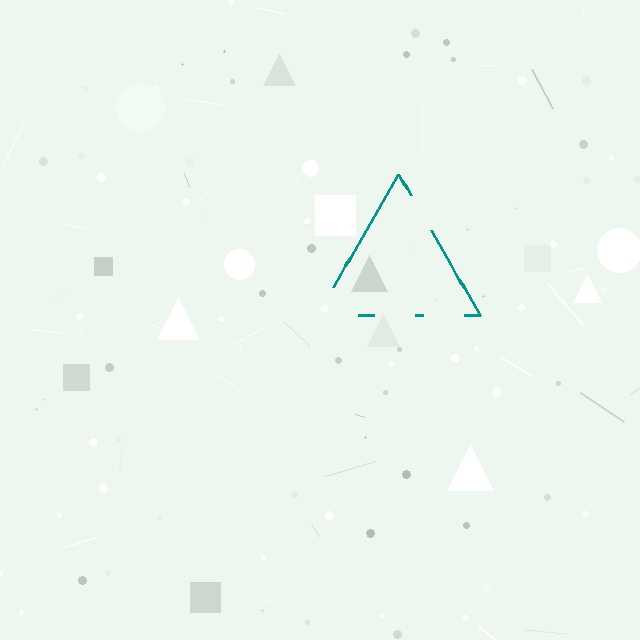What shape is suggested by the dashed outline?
The dashed outline suggests a triangle.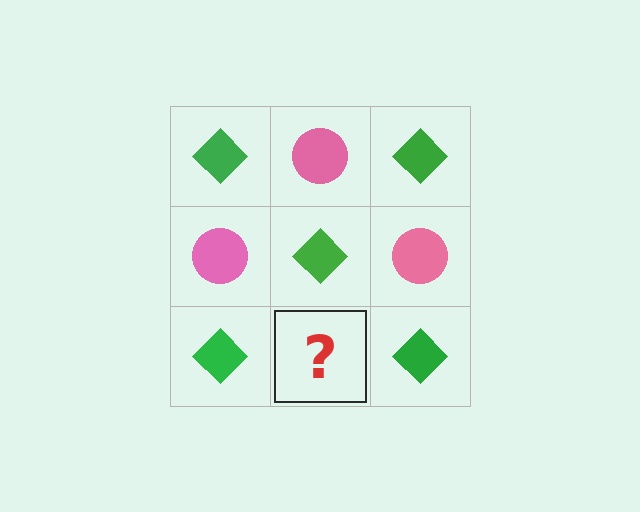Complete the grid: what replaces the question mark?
The question mark should be replaced with a pink circle.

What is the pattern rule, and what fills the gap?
The rule is that it alternates green diamond and pink circle in a checkerboard pattern. The gap should be filled with a pink circle.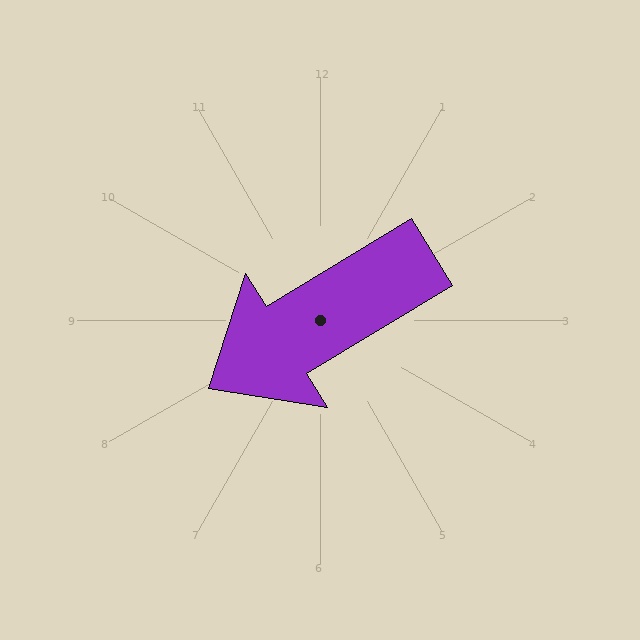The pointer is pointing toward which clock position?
Roughly 8 o'clock.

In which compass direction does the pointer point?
Southwest.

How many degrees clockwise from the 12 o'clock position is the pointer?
Approximately 239 degrees.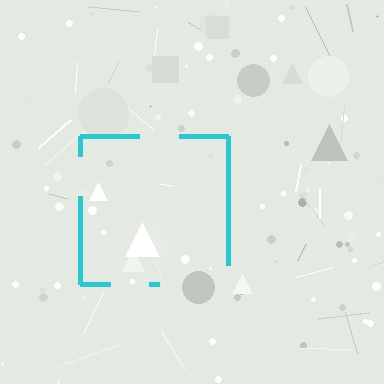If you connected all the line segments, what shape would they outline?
They would outline a square.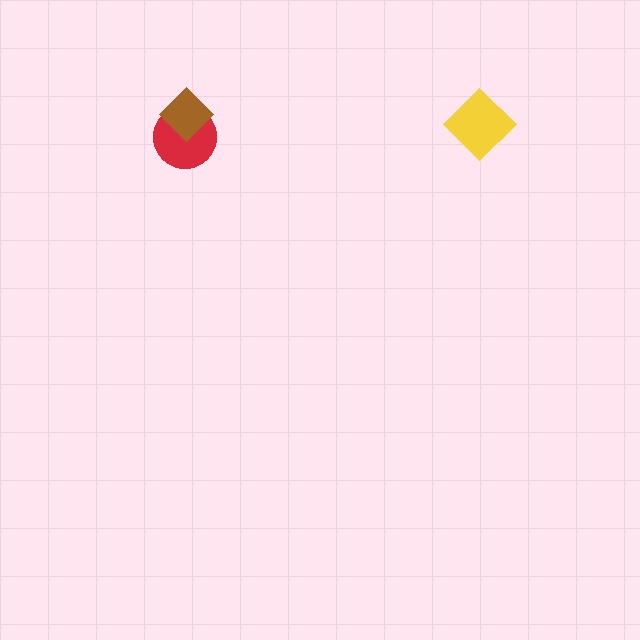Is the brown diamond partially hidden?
No, no other shape covers it.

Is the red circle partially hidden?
Yes, it is partially covered by another shape.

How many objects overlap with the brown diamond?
1 object overlaps with the brown diamond.